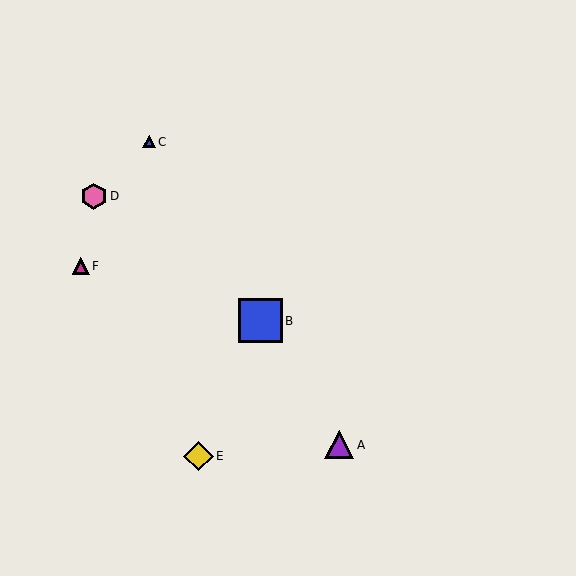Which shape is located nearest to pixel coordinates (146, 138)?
The blue triangle (labeled C) at (149, 142) is nearest to that location.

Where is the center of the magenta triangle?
The center of the magenta triangle is at (81, 266).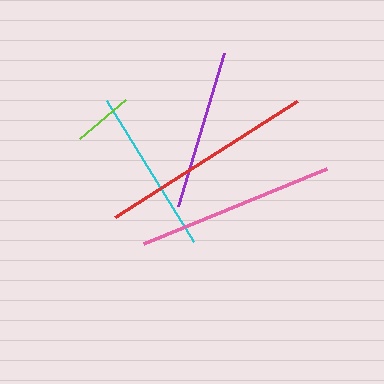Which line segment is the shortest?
The lime line is the shortest at approximately 60 pixels.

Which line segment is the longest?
The red line is the longest at approximately 216 pixels.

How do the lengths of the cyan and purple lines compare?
The cyan and purple lines are approximately the same length.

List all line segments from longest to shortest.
From longest to shortest: red, pink, cyan, purple, lime.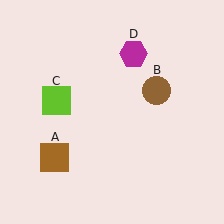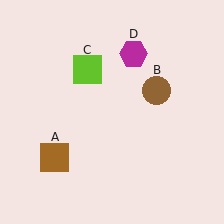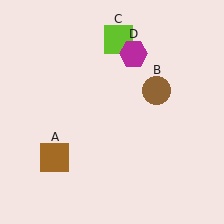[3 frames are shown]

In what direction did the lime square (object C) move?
The lime square (object C) moved up and to the right.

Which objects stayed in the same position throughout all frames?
Brown square (object A) and brown circle (object B) and magenta hexagon (object D) remained stationary.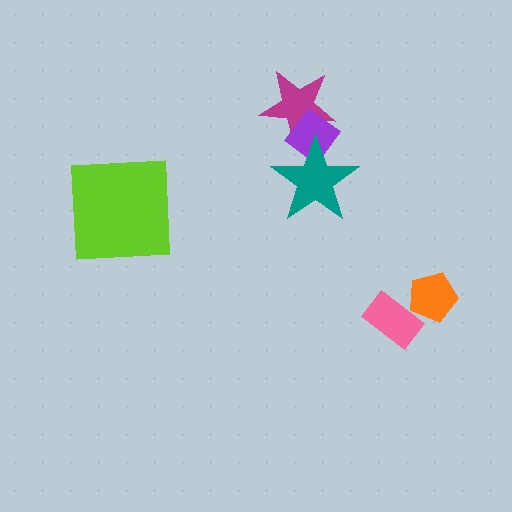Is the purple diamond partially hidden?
Yes, it is partially covered by another shape.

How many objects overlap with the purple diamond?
2 objects overlap with the purple diamond.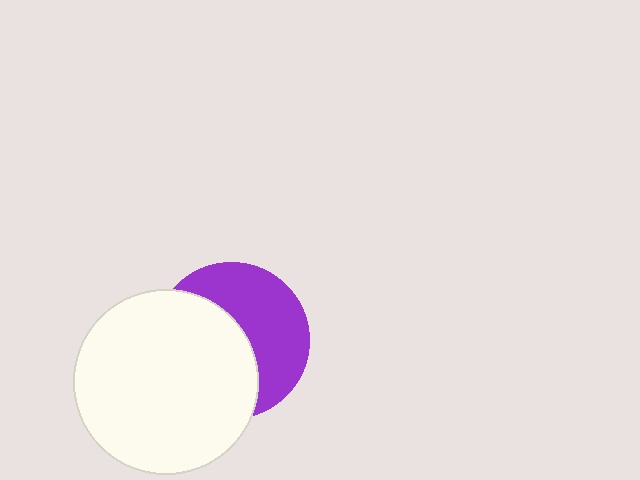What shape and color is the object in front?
The object in front is a white circle.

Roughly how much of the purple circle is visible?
About half of it is visible (roughly 47%).